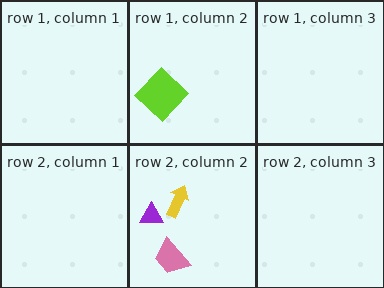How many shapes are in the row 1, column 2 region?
1.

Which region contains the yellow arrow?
The row 2, column 2 region.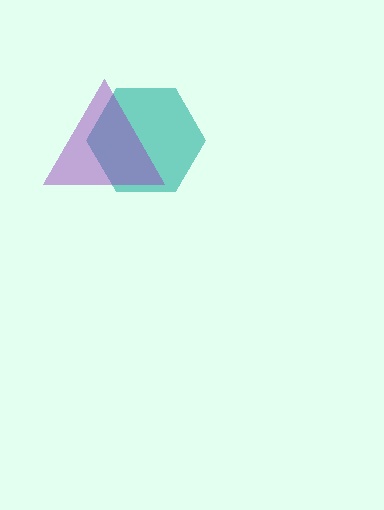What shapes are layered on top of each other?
The layered shapes are: a teal hexagon, a purple triangle.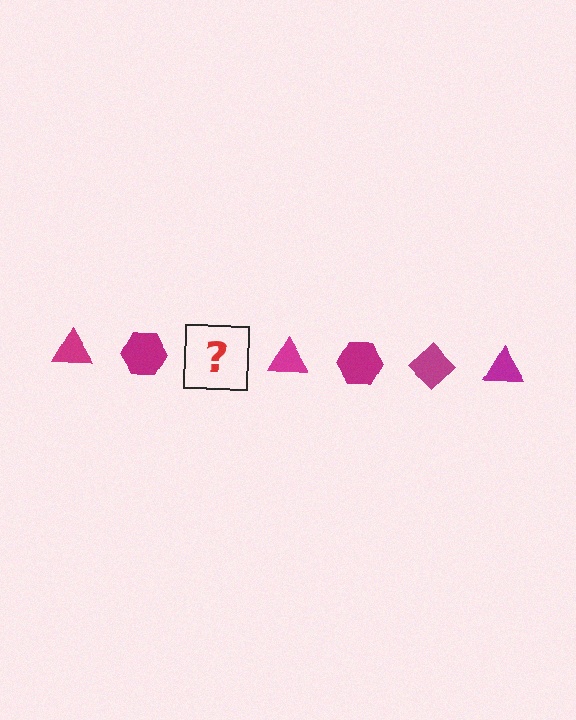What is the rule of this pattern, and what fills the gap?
The rule is that the pattern cycles through triangle, hexagon, diamond shapes in magenta. The gap should be filled with a magenta diamond.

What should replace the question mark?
The question mark should be replaced with a magenta diamond.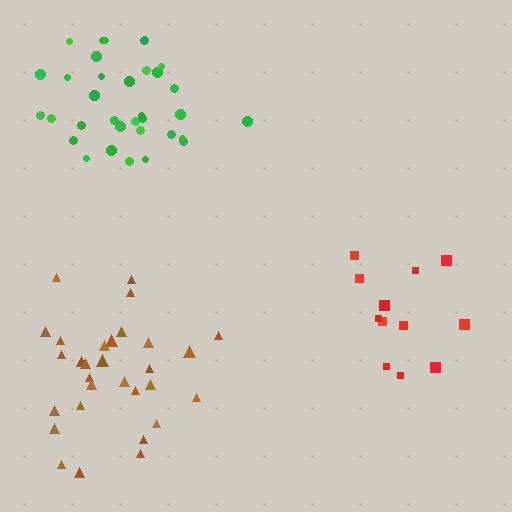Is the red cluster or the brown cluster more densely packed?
Brown.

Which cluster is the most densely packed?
Brown.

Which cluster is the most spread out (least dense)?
Red.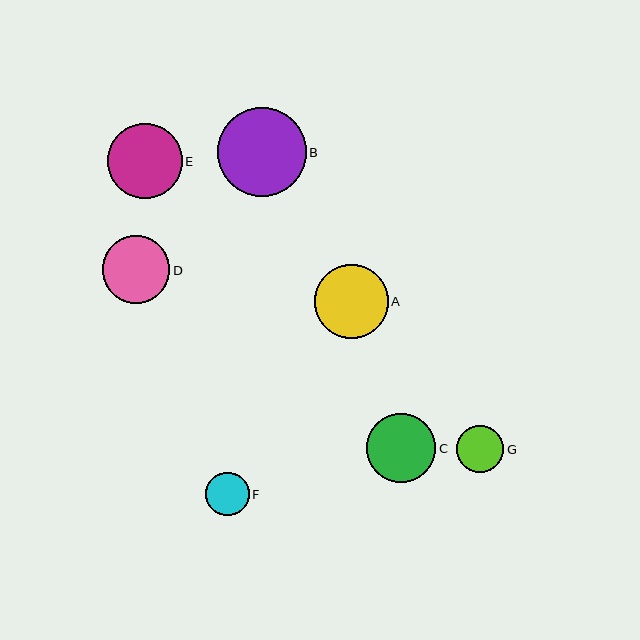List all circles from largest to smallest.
From largest to smallest: B, E, A, C, D, G, F.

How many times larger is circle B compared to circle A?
Circle B is approximately 1.2 times the size of circle A.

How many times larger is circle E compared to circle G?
Circle E is approximately 1.6 times the size of circle G.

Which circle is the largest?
Circle B is the largest with a size of approximately 89 pixels.